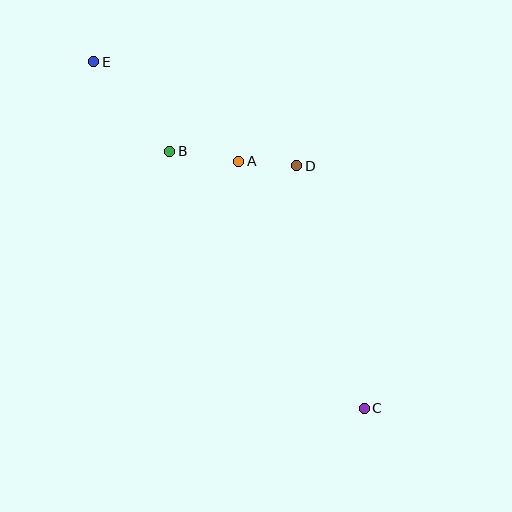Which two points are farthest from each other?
Points C and E are farthest from each other.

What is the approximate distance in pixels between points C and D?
The distance between C and D is approximately 251 pixels.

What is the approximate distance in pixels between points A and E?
The distance between A and E is approximately 176 pixels.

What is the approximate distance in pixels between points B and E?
The distance between B and E is approximately 117 pixels.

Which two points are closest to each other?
Points A and D are closest to each other.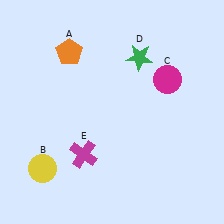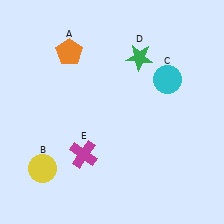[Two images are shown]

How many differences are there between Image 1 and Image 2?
There is 1 difference between the two images.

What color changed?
The circle (C) changed from magenta in Image 1 to cyan in Image 2.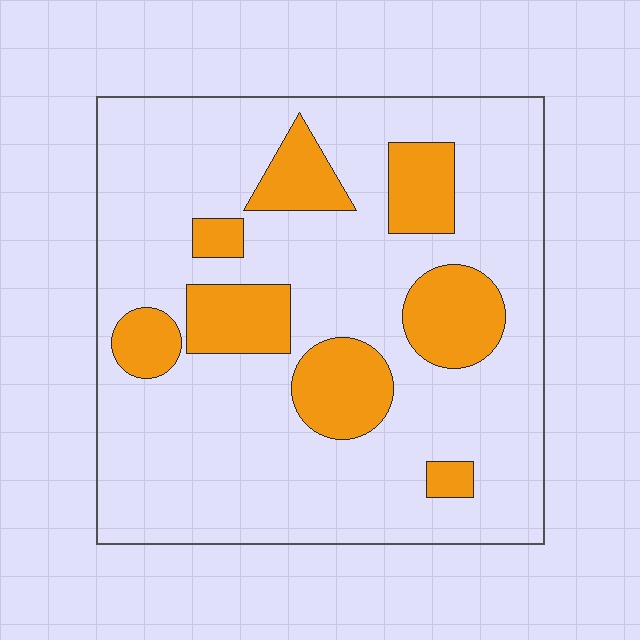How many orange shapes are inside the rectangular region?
8.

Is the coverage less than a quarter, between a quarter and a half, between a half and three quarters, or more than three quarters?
Less than a quarter.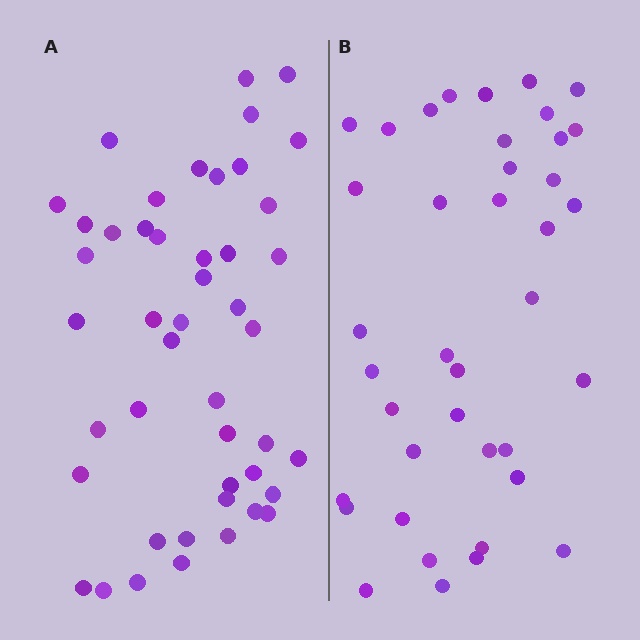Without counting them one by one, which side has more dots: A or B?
Region A (the left region) has more dots.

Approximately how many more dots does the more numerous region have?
Region A has roughly 8 or so more dots than region B.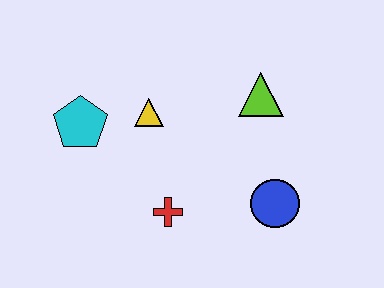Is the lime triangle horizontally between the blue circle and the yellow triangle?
Yes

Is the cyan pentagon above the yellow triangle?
No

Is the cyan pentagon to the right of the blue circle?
No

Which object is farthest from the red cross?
The lime triangle is farthest from the red cross.